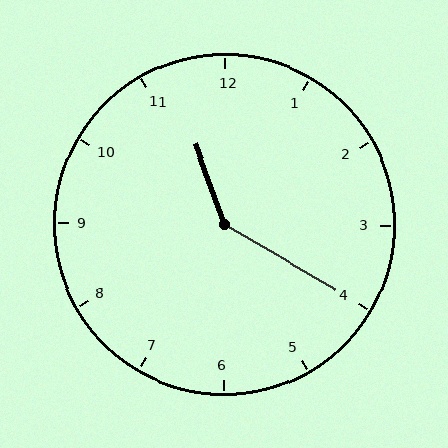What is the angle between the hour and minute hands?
Approximately 140 degrees.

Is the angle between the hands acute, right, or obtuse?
It is obtuse.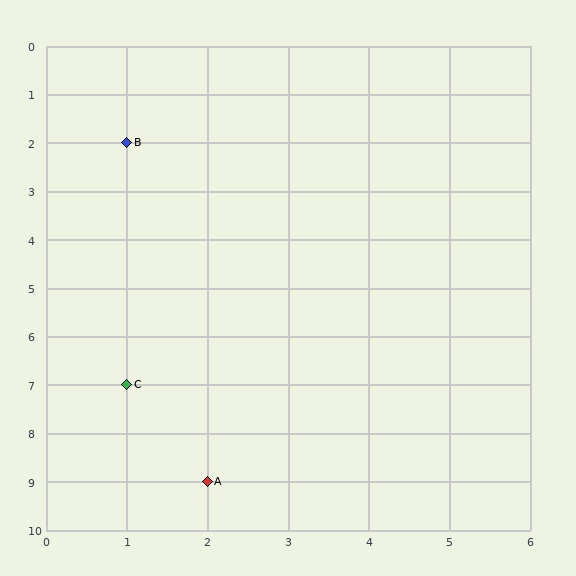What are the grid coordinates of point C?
Point C is at grid coordinates (1, 7).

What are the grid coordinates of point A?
Point A is at grid coordinates (2, 9).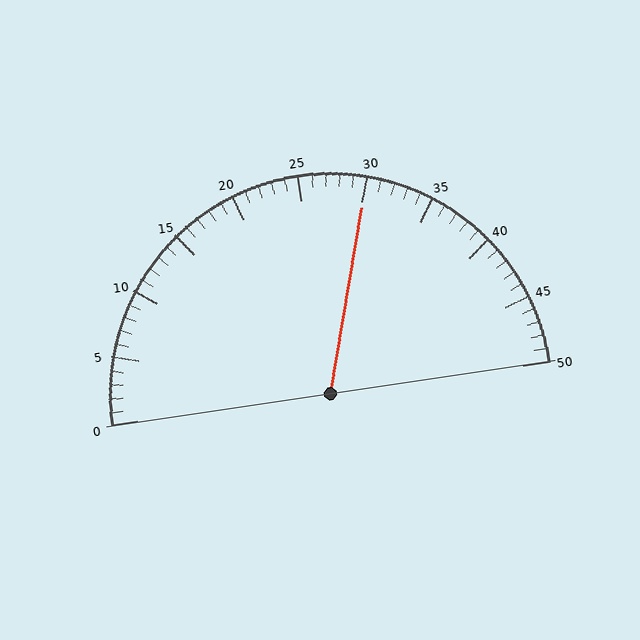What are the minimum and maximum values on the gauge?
The gauge ranges from 0 to 50.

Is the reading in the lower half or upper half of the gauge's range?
The reading is in the upper half of the range (0 to 50).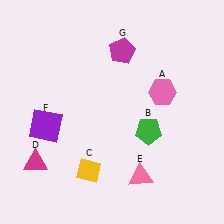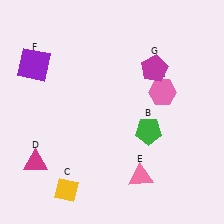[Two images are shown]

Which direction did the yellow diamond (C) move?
The yellow diamond (C) moved left.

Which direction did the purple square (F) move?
The purple square (F) moved up.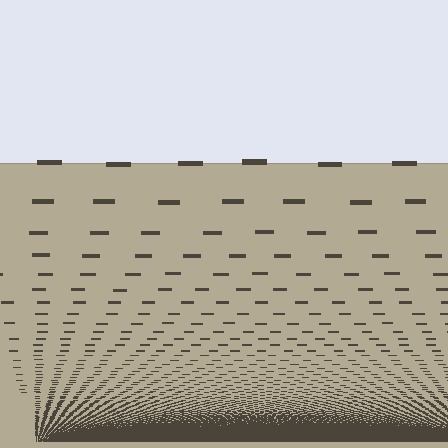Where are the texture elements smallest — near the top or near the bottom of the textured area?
Near the bottom.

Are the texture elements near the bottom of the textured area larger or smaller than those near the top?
Smaller. The gradient is inverted — elements near the bottom are smaller and denser.